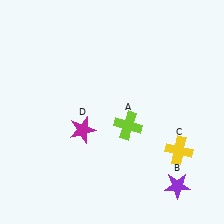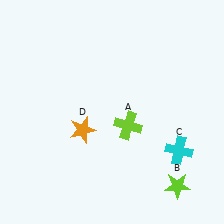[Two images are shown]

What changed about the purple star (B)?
In Image 1, B is purple. In Image 2, it changed to lime.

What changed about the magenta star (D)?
In Image 1, D is magenta. In Image 2, it changed to orange.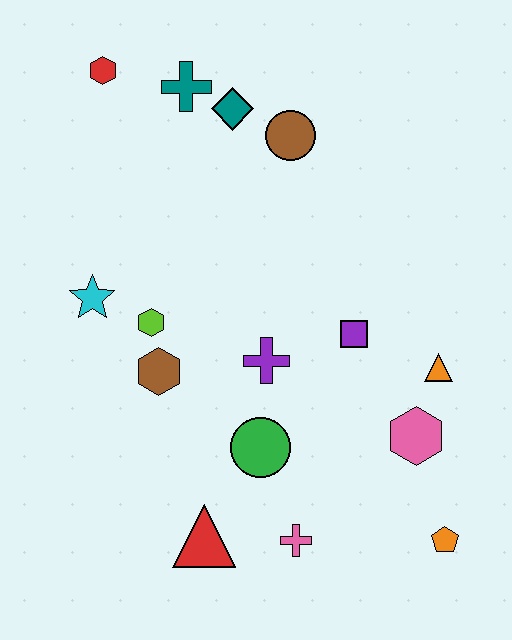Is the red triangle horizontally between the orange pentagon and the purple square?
No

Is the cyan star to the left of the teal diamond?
Yes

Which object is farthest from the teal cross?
The orange pentagon is farthest from the teal cross.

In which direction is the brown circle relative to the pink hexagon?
The brown circle is above the pink hexagon.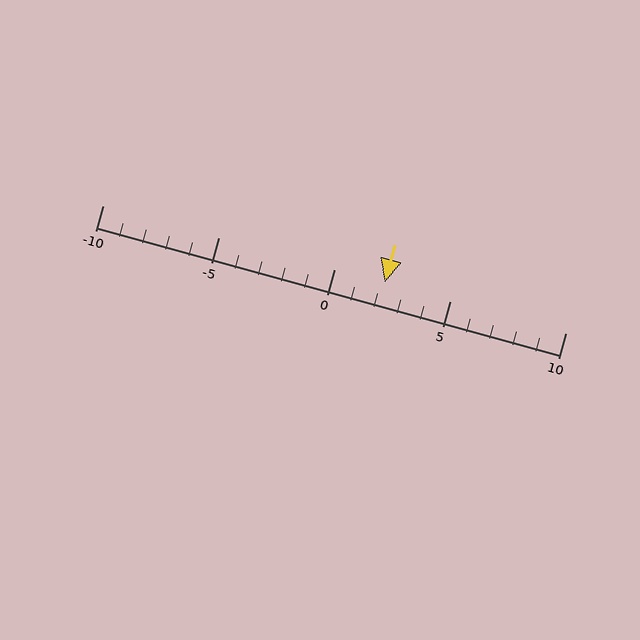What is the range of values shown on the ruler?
The ruler shows values from -10 to 10.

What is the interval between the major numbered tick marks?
The major tick marks are spaced 5 units apart.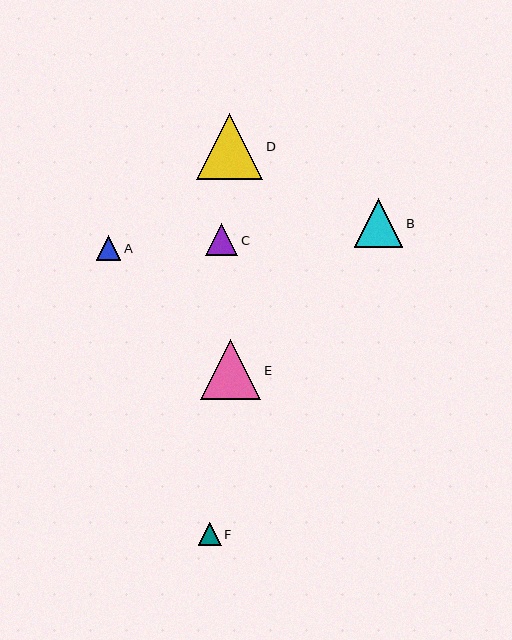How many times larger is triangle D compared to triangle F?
Triangle D is approximately 2.9 times the size of triangle F.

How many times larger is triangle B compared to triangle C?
Triangle B is approximately 1.5 times the size of triangle C.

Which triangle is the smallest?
Triangle F is the smallest with a size of approximately 23 pixels.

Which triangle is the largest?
Triangle D is the largest with a size of approximately 66 pixels.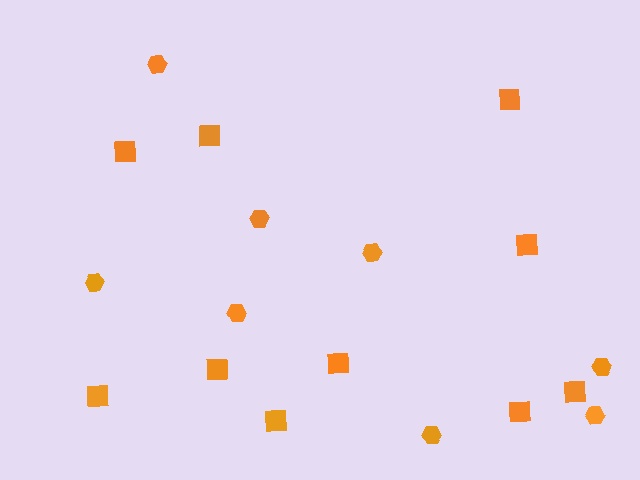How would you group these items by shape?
There are 2 groups: one group of hexagons (8) and one group of squares (10).